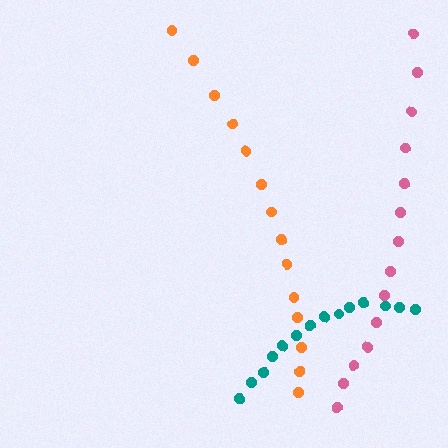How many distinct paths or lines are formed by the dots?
There are 3 distinct paths.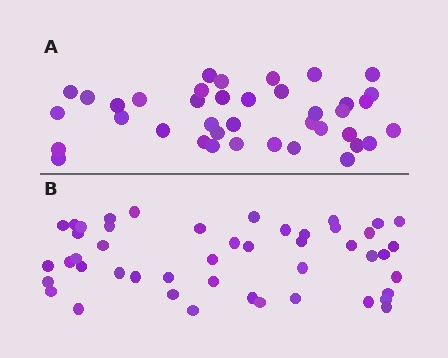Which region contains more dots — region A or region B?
Region B (the bottom region) has more dots.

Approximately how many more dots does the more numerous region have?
Region B has roughly 8 or so more dots than region A.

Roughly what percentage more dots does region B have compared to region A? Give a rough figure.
About 20% more.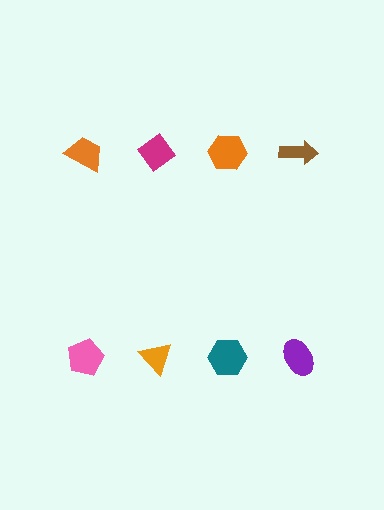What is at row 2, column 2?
An orange triangle.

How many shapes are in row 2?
4 shapes.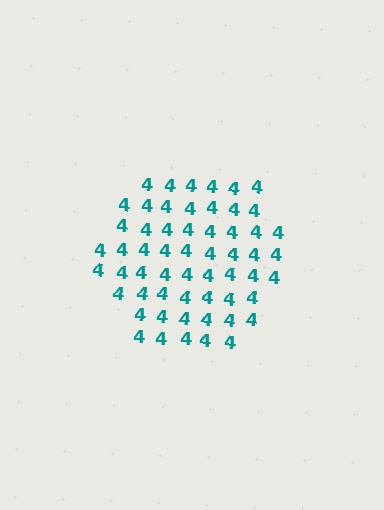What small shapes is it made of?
It is made of small digit 4's.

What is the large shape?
The large shape is a hexagon.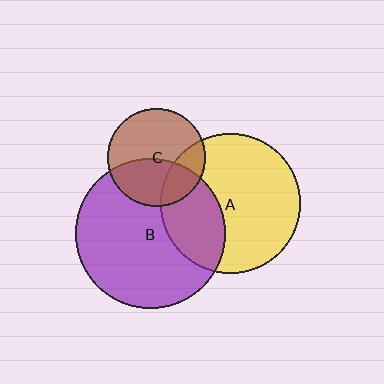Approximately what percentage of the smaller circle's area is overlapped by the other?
Approximately 25%.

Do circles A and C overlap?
Yes.